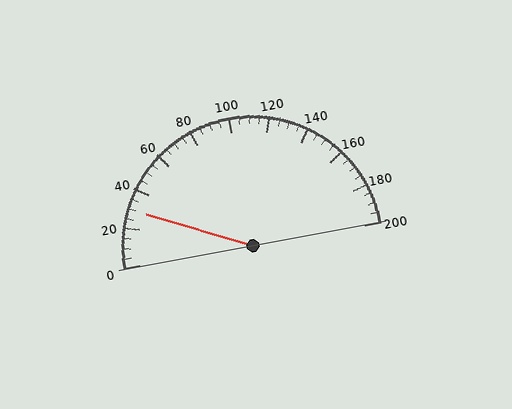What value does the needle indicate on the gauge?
The needle indicates approximately 30.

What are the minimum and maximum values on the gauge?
The gauge ranges from 0 to 200.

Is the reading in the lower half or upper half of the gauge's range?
The reading is in the lower half of the range (0 to 200).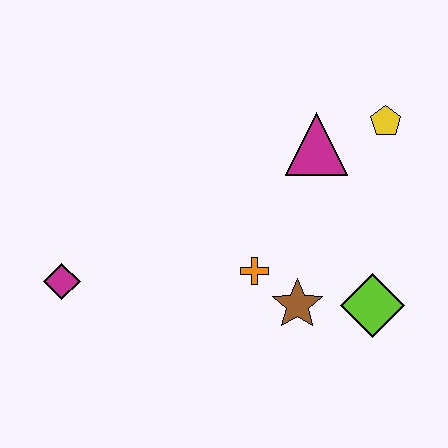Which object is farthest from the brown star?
The magenta diamond is farthest from the brown star.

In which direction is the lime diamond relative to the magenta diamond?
The lime diamond is to the right of the magenta diamond.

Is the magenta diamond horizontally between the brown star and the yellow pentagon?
No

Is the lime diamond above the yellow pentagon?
No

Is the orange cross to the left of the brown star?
Yes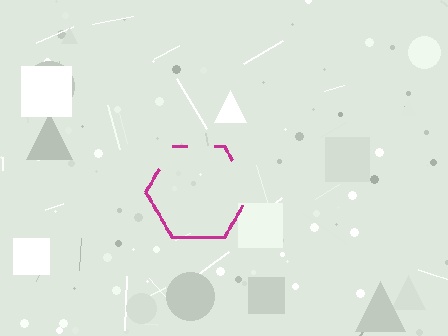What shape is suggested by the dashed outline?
The dashed outline suggests a hexagon.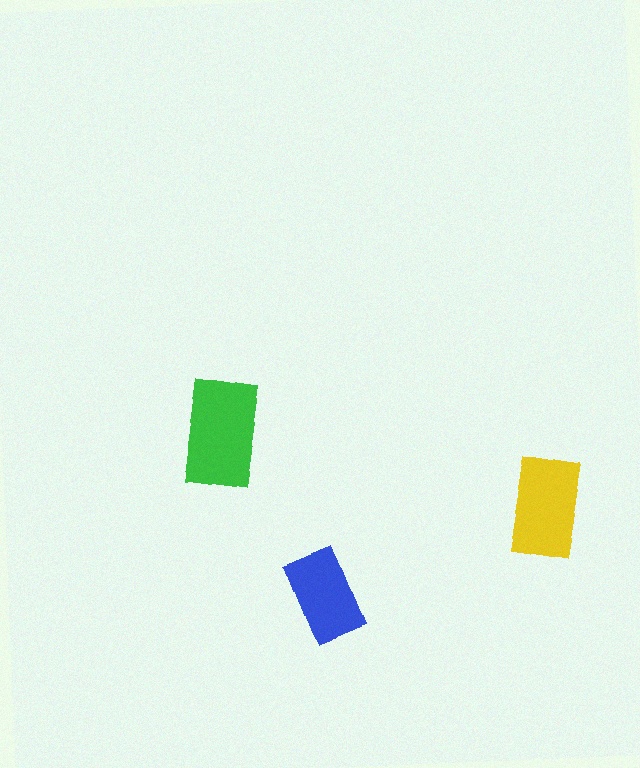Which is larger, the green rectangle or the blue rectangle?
The green one.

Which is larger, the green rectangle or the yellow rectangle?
The green one.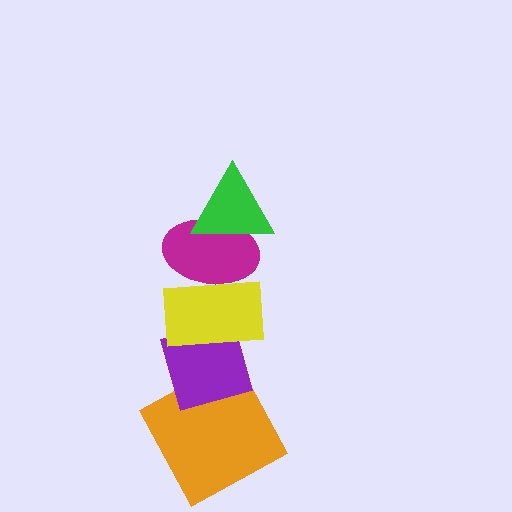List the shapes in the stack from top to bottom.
From top to bottom: the green triangle, the magenta ellipse, the yellow rectangle, the purple diamond, the orange square.